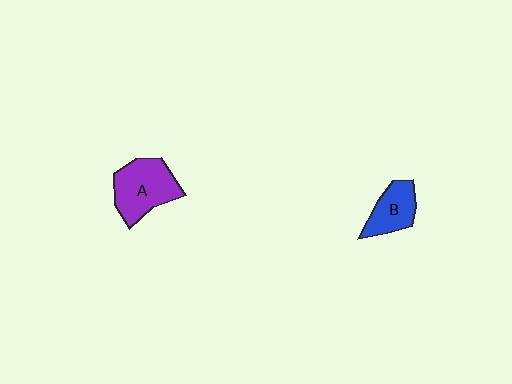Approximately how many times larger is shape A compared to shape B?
Approximately 1.5 times.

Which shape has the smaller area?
Shape B (blue).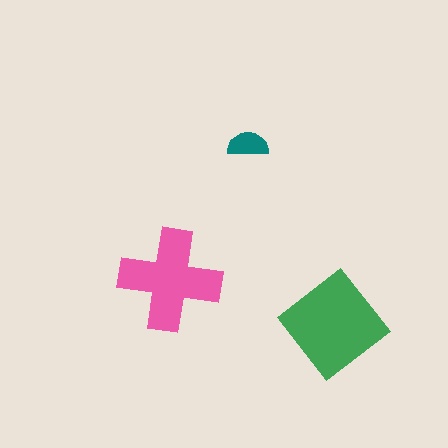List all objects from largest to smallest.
The green diamond, the pink cross, the teal semicircle.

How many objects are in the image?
There are 3 objects in the image.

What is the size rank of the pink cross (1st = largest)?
2nd.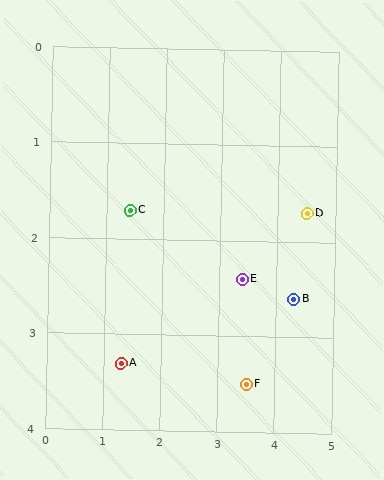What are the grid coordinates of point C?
Point C is at approximately (1.4, 1.7).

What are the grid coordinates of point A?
Point A is at approximately (1.3, 3.3).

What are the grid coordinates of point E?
Point E is at approximately (3.4, 2.4).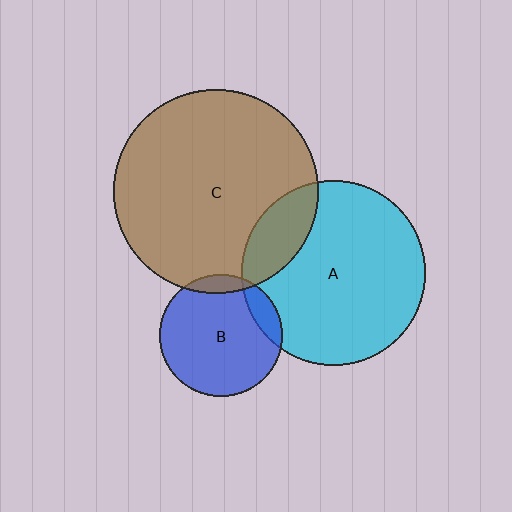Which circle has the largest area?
Circle C (brown).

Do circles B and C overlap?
Yes.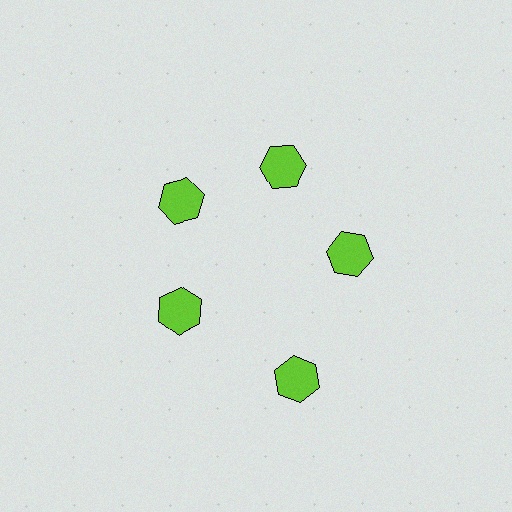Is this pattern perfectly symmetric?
No. The 5 lime hexagons are arranged in a ring, but one element near the 5 o'clock position is pushed outward from the center, breaking the 5-fold rotational symmetry.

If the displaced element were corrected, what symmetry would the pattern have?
It would have 5-fold rotational symmetry — the pattern would map onto itself every 72 degrees.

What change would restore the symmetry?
The symmetry would be restored by moving it inward, back onto the ring so that all 5 hexagons sit at equal angles and equal distance from the center.